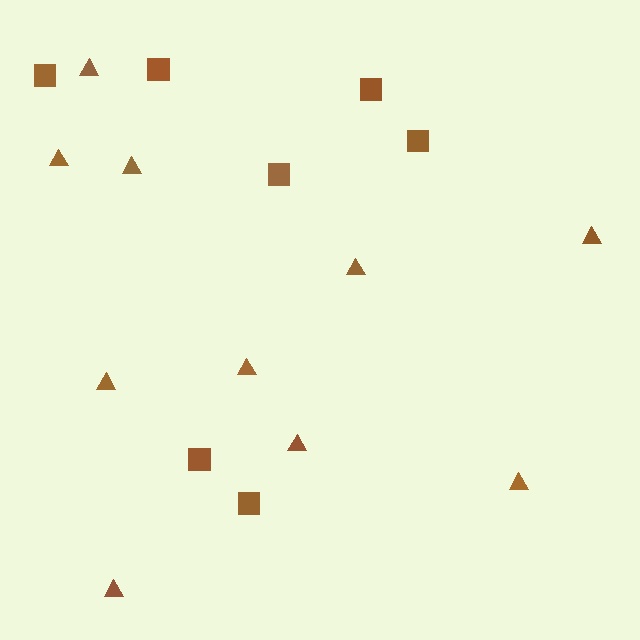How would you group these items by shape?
There are 2 groups: one group of triangles (10) and one group of squares (7).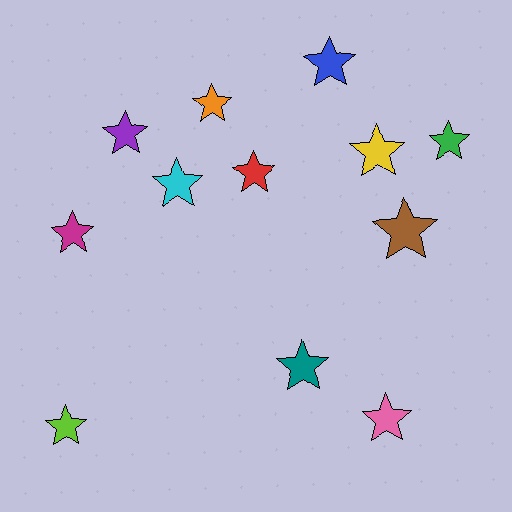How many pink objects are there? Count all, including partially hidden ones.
There is 1 pink object.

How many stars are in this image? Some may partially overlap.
There are 12 stars.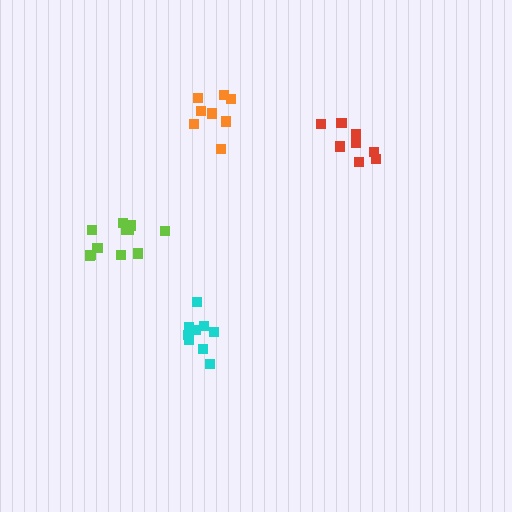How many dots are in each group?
Group 1: 9 dots, Group 2: 8 dots, Group 3: 8 dots, Group 4: 11 dots (36 total).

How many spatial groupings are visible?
There are 4 spatial groupings.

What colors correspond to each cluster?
The clusters are colored: cyan, red, orange, lime.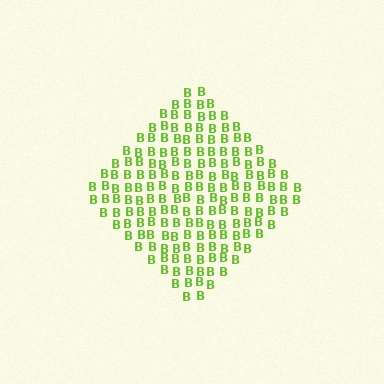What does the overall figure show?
The overall figure shows a diamond.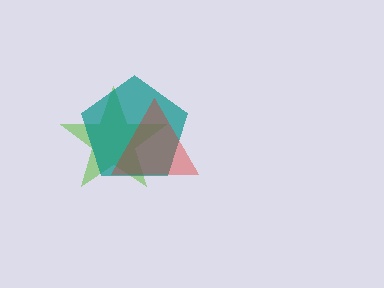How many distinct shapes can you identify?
There are 3 distinct shapes: a lime star, a teal pentagon, a red triangle.